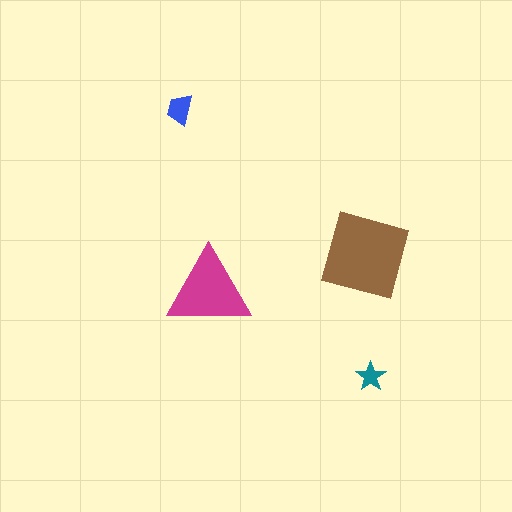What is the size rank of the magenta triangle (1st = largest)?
2nd.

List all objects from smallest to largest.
The teal star, the blue trapezoid, the magenta triangle, the brown diamond.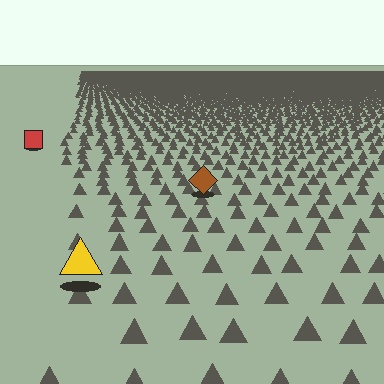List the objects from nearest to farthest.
From nearest to farthest: the yellow triangle, the brown diamond, the red square.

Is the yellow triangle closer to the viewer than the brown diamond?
Yes. The yellow triangle is closer — you can tell from the texture gradient: the ground texture is coarser near it.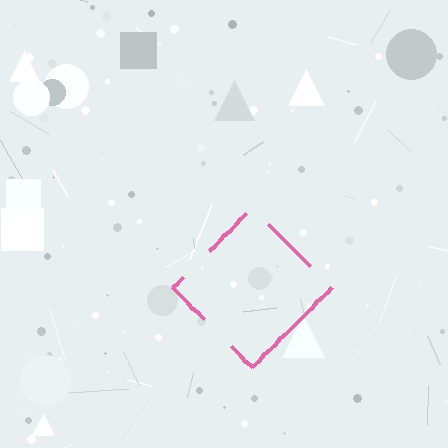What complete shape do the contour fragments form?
The contour fragments form a diamond.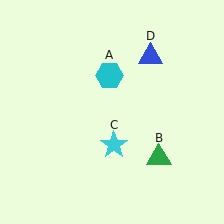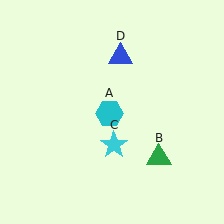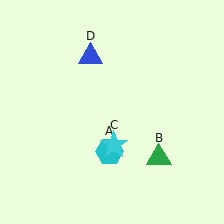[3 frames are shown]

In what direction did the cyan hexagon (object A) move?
The cyan hexagon (object A) moved down.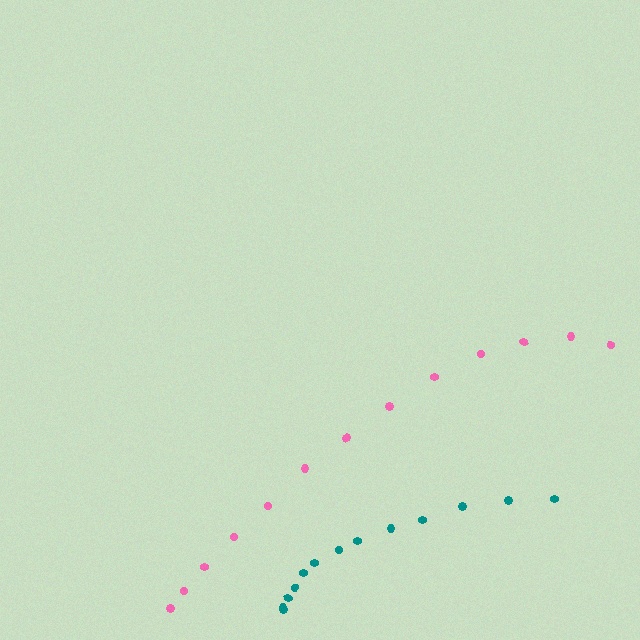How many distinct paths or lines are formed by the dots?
There are 2 distinct paths.